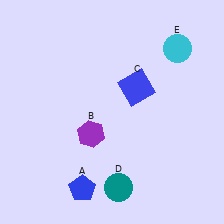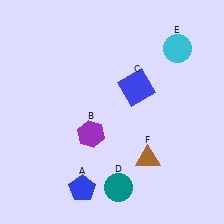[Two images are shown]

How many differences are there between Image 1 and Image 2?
There is 1 difference between the two images.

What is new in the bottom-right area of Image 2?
A brown triangle (F) was added in the bottom-right area of Image 2.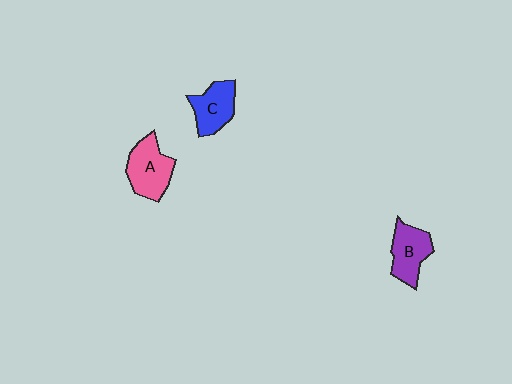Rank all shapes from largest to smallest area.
From largest to smallest: A (pink), B (purple), C (blue).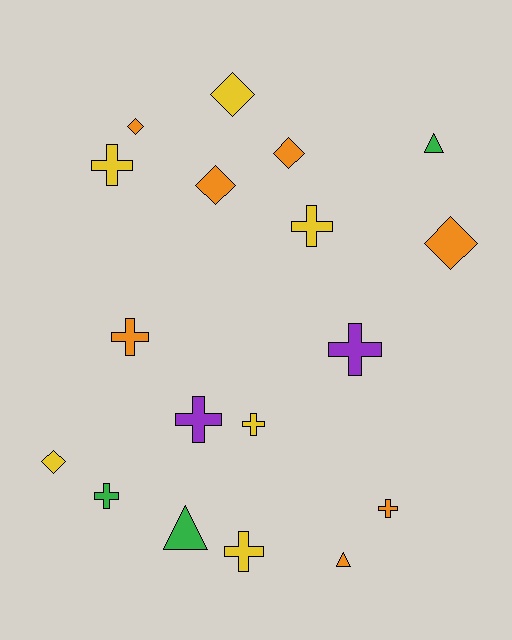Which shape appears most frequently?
Cross, with 9 objects.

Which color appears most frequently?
Orange, with 7 objects.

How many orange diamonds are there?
There are 4 orange diamonds.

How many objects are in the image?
There are 18 objects.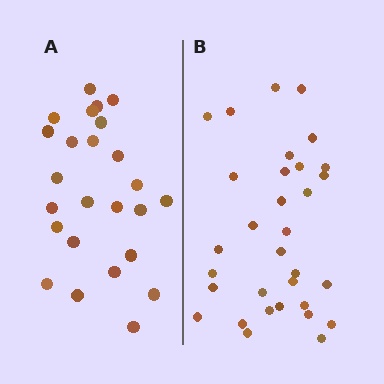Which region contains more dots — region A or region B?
Region B (the right region) has more dots.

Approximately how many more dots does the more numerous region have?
Region B has roughly 8 or so more dots than region A.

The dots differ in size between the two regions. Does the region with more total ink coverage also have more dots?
No. Region A has more total ink coverage because its dots are larger, but region B actually contains more individual dots. Total area can be misleading — the number of items is what matters here.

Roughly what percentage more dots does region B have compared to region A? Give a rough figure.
About 30% more.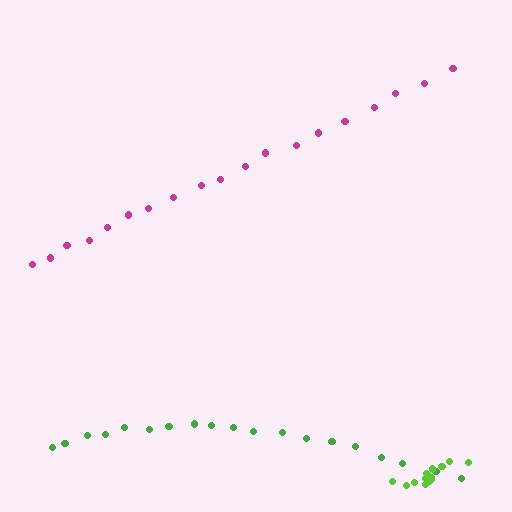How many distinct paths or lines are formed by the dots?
There are 3 distinct paths.